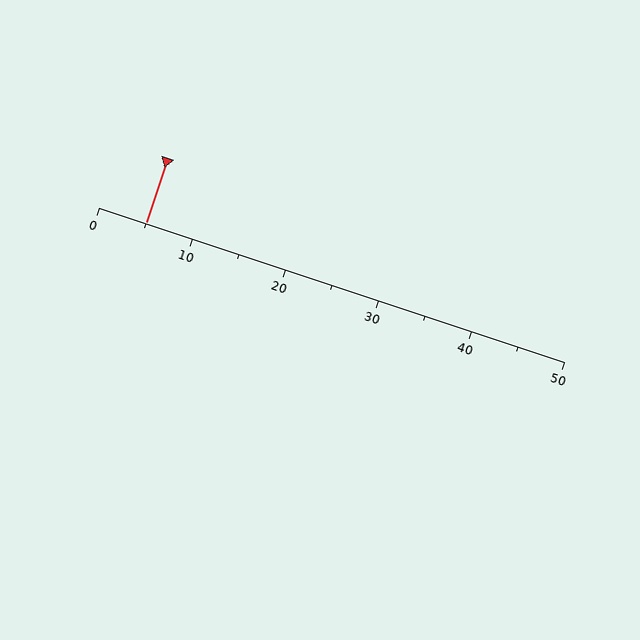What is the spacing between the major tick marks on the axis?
The major ticks are spaced 10 apart.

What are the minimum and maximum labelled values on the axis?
The axis runs from 0 to 50.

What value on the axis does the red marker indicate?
The marker indicates approximately 5.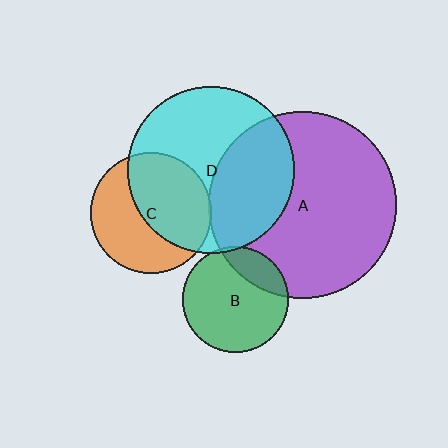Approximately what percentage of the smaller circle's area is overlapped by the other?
Approximately 40%.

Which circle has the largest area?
Circle A (purple).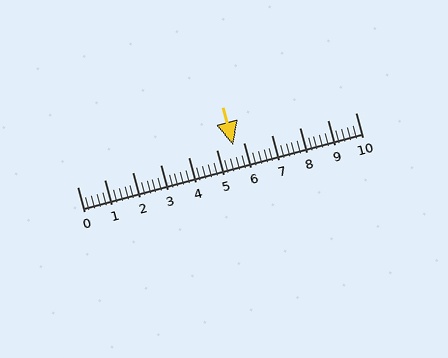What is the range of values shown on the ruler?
The ruler shows values from 0 to 10.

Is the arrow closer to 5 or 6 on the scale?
The arrow is closer to 6.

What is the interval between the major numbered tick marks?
The major tick marks are spaced 1 units apart.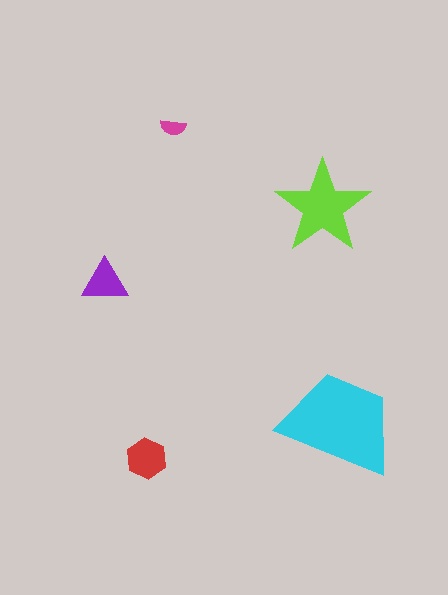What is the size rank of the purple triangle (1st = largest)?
4th.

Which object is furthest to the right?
The cyan trapezoid is rightmost.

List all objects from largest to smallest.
The cyan trapezoid, the lime star, the red hexagon, the purple triangle, the magenta semicircle.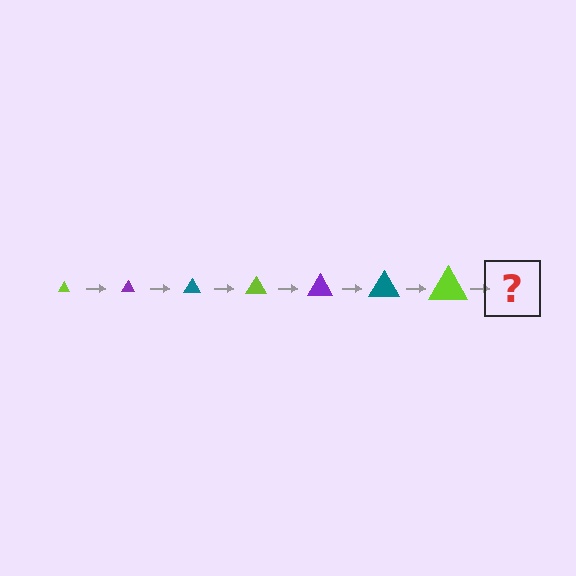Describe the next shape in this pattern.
It should be a purple triangle, larger than the previous one.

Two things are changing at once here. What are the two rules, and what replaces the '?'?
The two rules are that the triangle grows larger each step and the color cycles through lime, purple, and teal. The '?' should be a purple triangle, larger than the previous one.